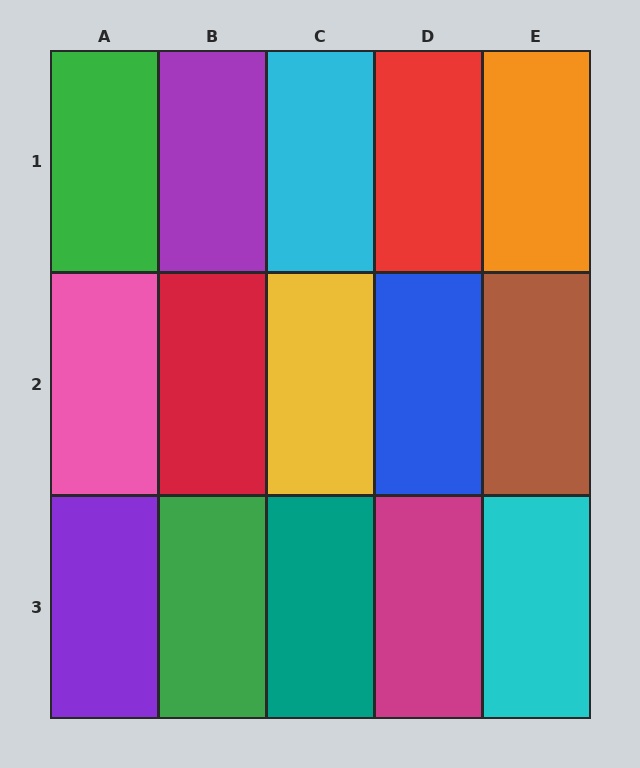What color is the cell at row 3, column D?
Magenta.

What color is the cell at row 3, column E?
Cyan.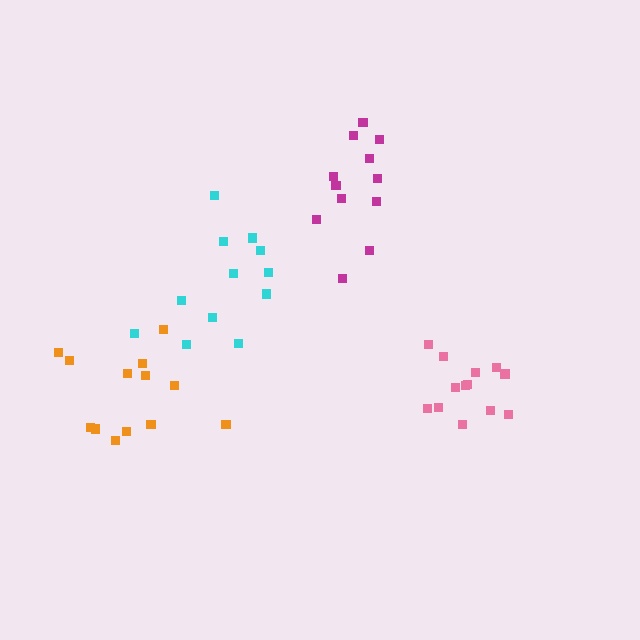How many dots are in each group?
Group 1: 13 dots, Group 2: 13 dots, Group 3: 12 dots, Group 4: 12 dots (50 total).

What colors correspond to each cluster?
The clusters are colored: pink, orange, magenta, cyan.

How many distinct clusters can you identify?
There are 4 distinct clusters.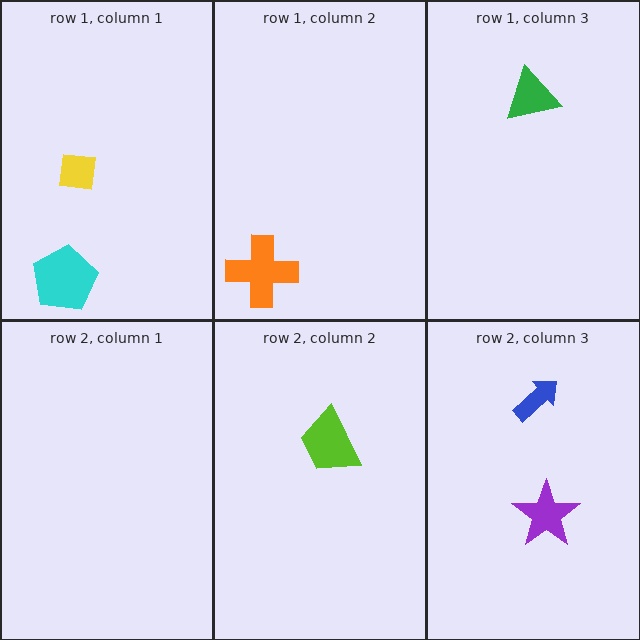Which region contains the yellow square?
The row 1, column 1 region.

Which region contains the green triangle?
The row 1, column 3 region.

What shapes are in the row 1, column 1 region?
The yellow square, the cyan pentagon.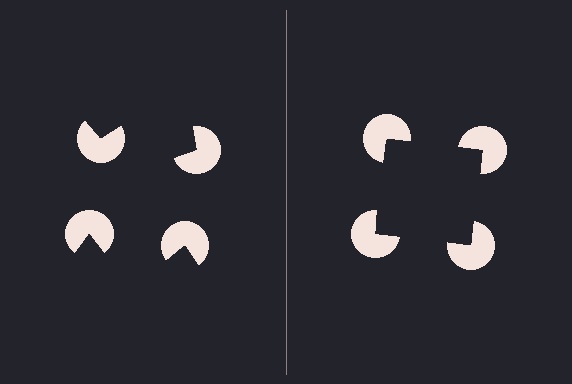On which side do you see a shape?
An illusory square appears on the right side. On the left side the wedge cuts are rotated, so no coherent shape forms.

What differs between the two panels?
The pac-man discs are positioned identically on both sides; only the wedge orientations differ. On the right they align to a square; on the left they are misaligned.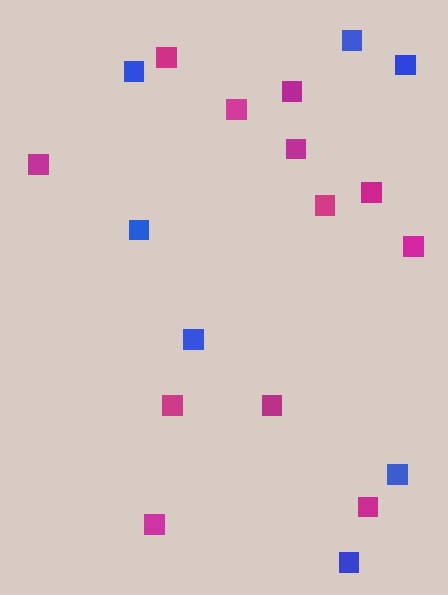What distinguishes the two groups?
There are 2 groups: one group of magenta squares (12) and one group of blue squares (7).